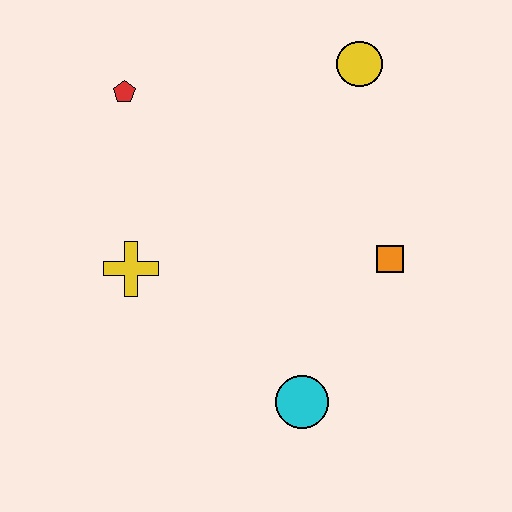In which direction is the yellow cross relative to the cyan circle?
The yellow cross is to the left of the cyan circle.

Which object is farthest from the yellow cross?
The yellow circle is farthest from the yellow cross.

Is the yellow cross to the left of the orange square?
Yes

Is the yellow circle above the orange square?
Yes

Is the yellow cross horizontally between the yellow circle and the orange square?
No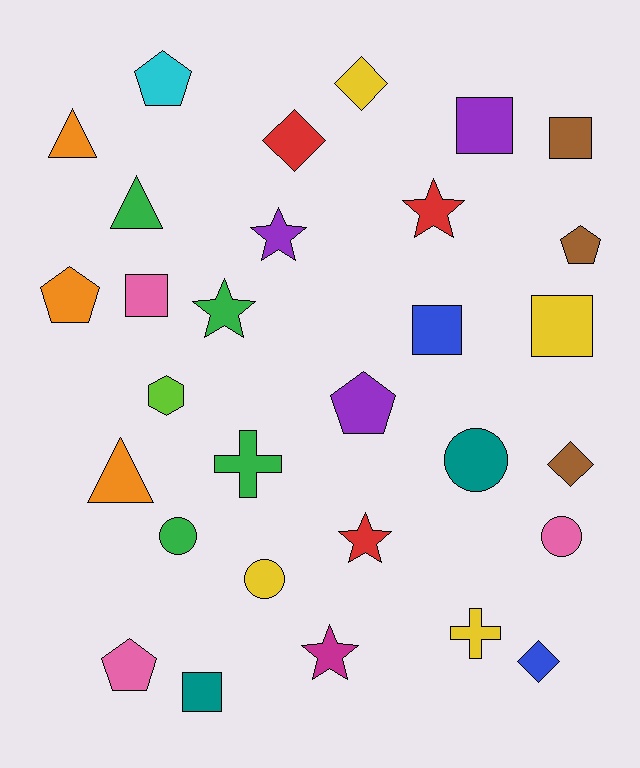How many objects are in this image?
There are 30 objects.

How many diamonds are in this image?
There are 4 diamonds.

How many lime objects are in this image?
There is 1 lime object.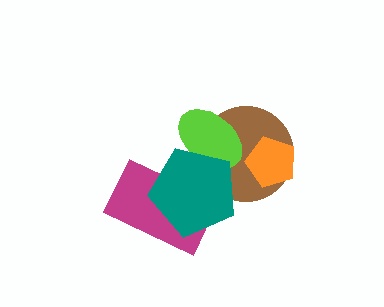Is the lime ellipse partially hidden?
Yes, it is partially covered by another shape.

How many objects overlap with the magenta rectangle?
1 object overlaps with the magenta rectangle.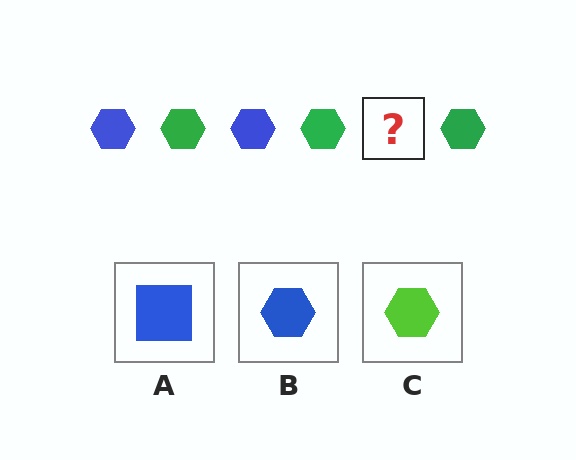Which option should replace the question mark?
Option B.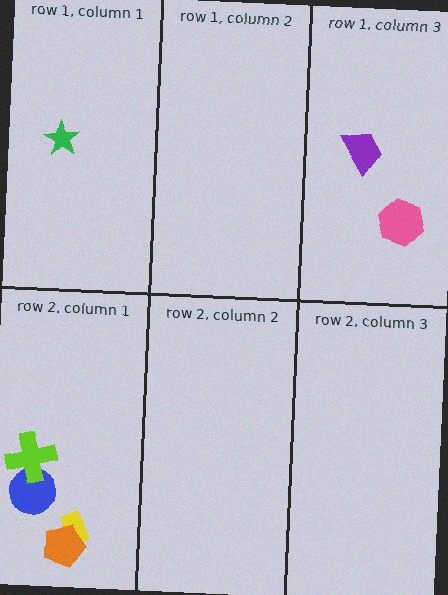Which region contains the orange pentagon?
The row 2, column 1 region.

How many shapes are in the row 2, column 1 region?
4.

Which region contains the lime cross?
The row 2, column 1 region.